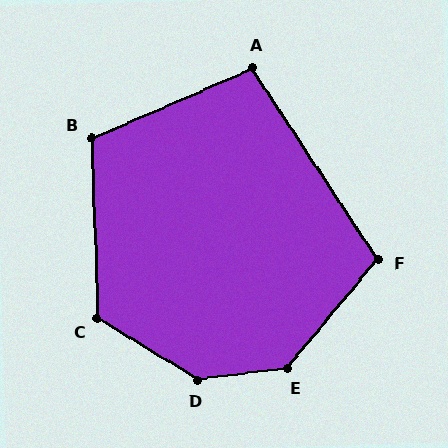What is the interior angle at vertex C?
Approximately 123 degrees (obtuse).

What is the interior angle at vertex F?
Approximately 107 degrees (obtuse).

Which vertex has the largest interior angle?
D, at approximately 142 degrees.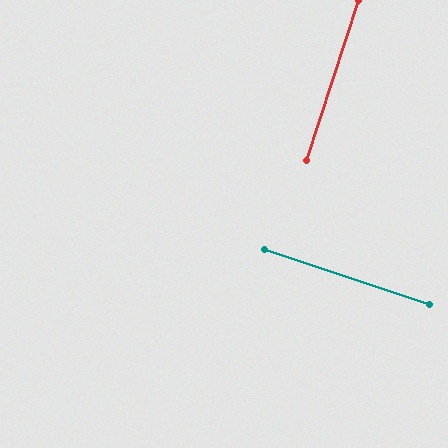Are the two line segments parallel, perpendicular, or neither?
Perpendicular — they meet at approximately 90°.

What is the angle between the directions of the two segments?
Approximately 90 degrees.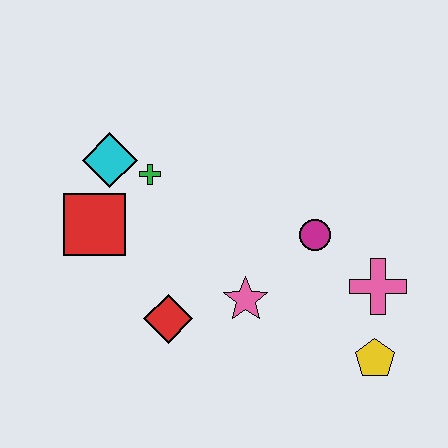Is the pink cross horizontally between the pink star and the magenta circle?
No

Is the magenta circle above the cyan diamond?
No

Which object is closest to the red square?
The cyan diamond is closest to the red square.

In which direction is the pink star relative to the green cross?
The pink star is below the green cross.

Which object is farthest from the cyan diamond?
The yellow pentagon is farthest from the cyan diamond.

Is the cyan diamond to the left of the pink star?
Yes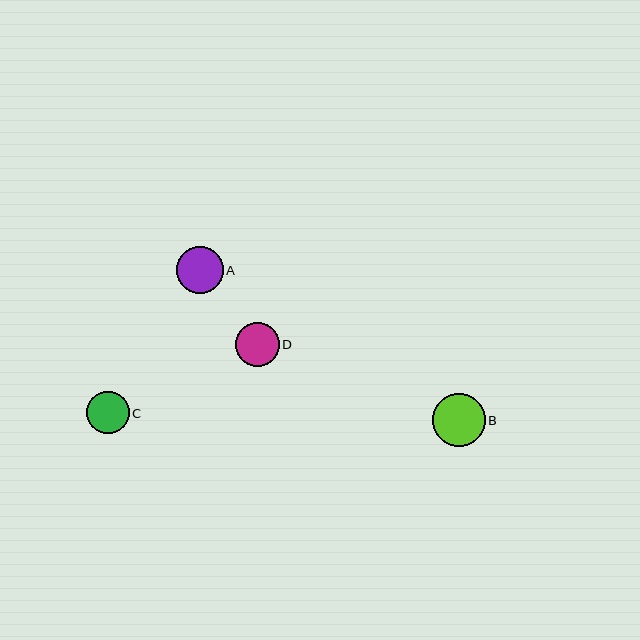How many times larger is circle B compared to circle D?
Circle B is approximately 1.2 times the size of circle D.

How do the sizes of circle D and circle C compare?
Circle D and circle C are approximately the same size.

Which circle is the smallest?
Circle C is the smallest with a size of approximately 42 pixels.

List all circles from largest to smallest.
From largest to smallest: B, A, D, C.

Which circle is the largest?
Circle B is the largest with a size of approximately 53 pixels.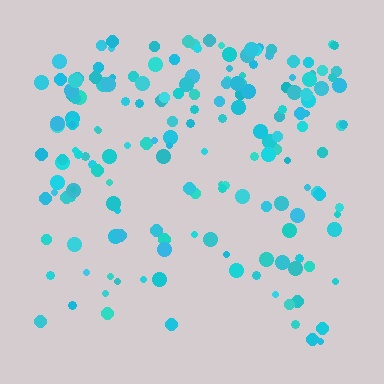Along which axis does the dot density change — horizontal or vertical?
Vertical.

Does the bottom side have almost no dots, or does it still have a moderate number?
Still a moderate number, just noticeably fewer than the top.